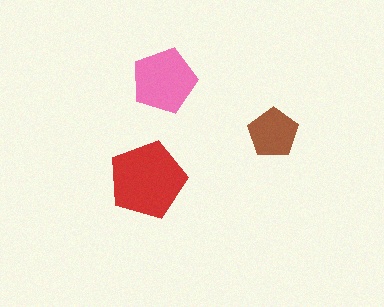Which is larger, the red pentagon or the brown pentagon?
The red one.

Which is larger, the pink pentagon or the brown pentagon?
The pink one.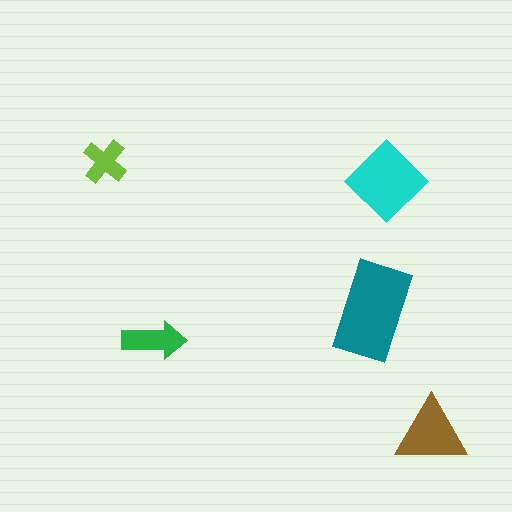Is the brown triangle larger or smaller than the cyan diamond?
Smaller.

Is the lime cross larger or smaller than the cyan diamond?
Smaller.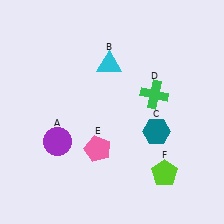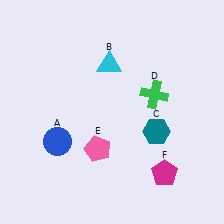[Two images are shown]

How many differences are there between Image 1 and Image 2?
There are 2 differences between the two images.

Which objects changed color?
A changed from purple to blue. F changed from lime to magenta.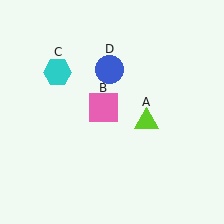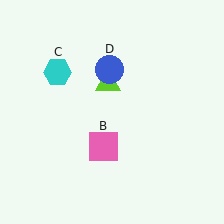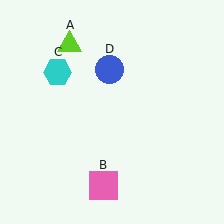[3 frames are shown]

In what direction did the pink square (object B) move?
The pink square (object B) moved down.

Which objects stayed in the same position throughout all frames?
Cyan hexagon (object C) and blue circle (object D) remained stationary.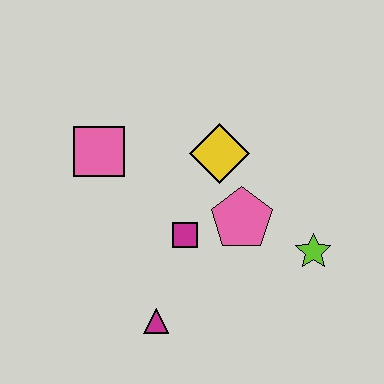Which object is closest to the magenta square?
The pink pentagon is closest to the magenta square.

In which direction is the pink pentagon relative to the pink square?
The pink pentagon is to the right of the pink square.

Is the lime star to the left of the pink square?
No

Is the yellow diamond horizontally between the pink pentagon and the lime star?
No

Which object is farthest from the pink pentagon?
The pink square is farthest from the pink pentagon.